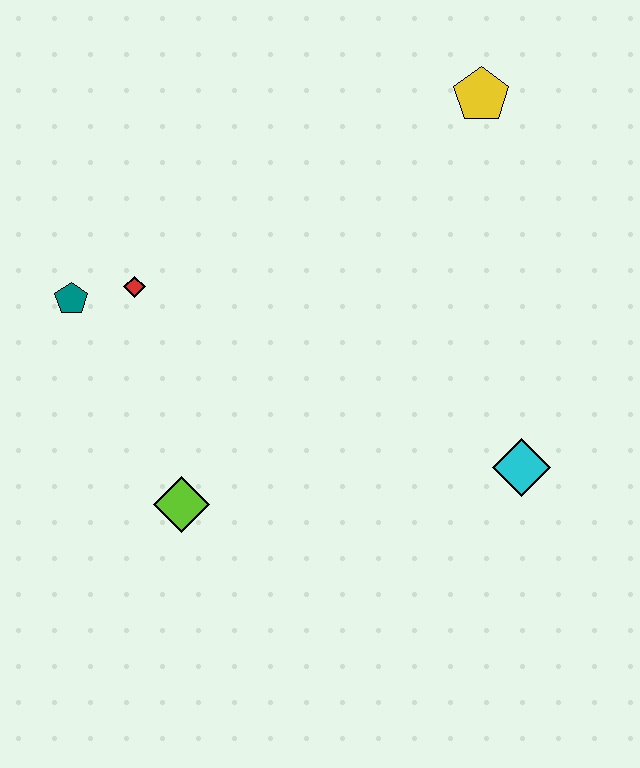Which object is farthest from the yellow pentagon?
The lime diamond is farthest from the yellow pentagon.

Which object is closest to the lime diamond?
The red diamond is closest to the lime diamond.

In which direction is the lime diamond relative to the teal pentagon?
The lime diamond is below the teal pentagon.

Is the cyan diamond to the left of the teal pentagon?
No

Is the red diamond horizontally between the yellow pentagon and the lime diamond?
No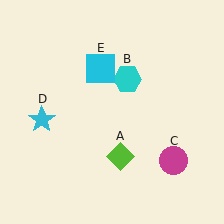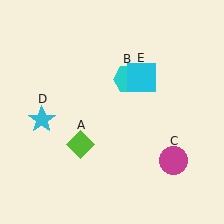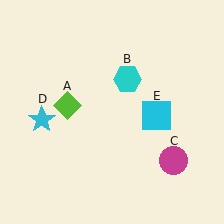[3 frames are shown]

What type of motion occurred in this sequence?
The lime diamond (object A), cyan square (object E) rotated clockwise around the center of the scene.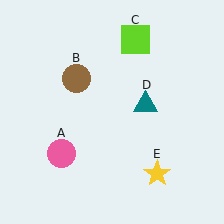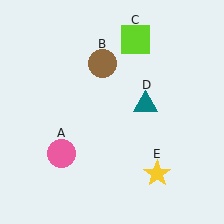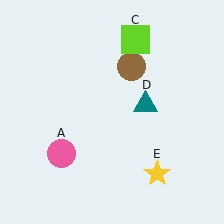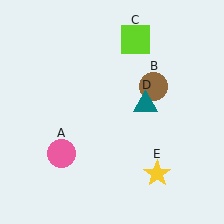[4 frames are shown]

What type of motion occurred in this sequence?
The brown circle (object B) rotated clockwise around the center of the scene.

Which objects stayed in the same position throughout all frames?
Pink circle (object A) and lime square (object C) and teal triangle (object D) and yellow star (object E) remained stationary.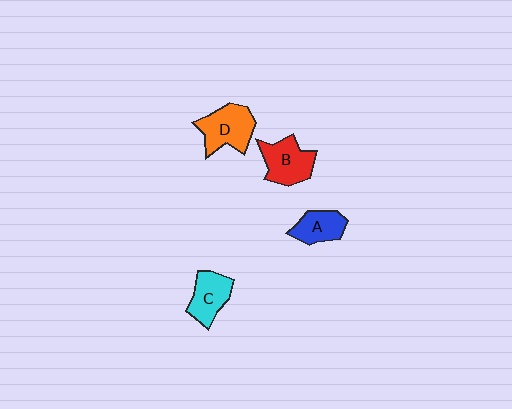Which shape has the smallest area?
Shape A (blue).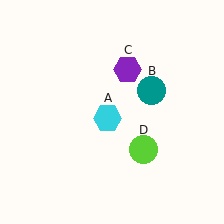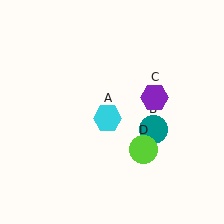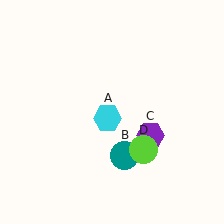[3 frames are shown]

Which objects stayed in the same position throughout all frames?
Cyan hexagon (object A) and lime circle (object D) remained stationary.